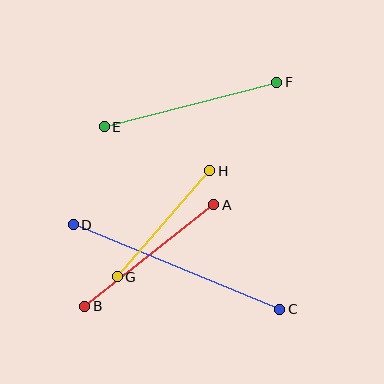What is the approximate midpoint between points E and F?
The midpoint is at approximately (191, 104) pixels.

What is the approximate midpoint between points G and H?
The midpoint is at approximately (163, 224) pixels.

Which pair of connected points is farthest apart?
Points C and D are farthest apart.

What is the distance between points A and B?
The distance is approximately 164 pixels.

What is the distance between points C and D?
The distance is approximately 223 pixels.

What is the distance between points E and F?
The distance is approximately 178 pixels.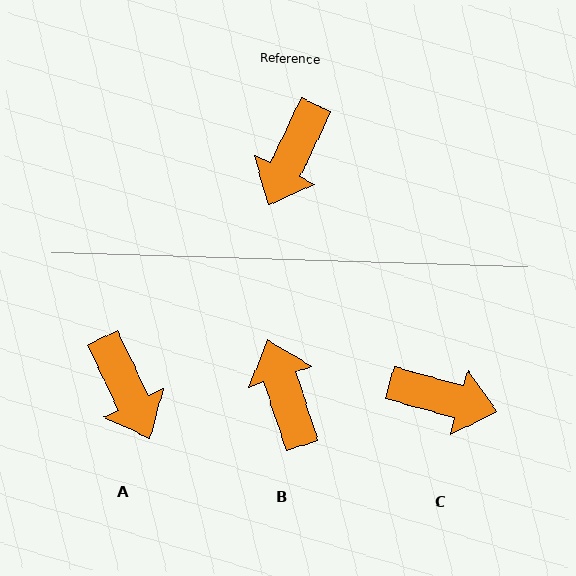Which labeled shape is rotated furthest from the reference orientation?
B, about 136 degrees away.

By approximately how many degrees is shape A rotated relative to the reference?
Approximately 51 degrees counter-clockwise.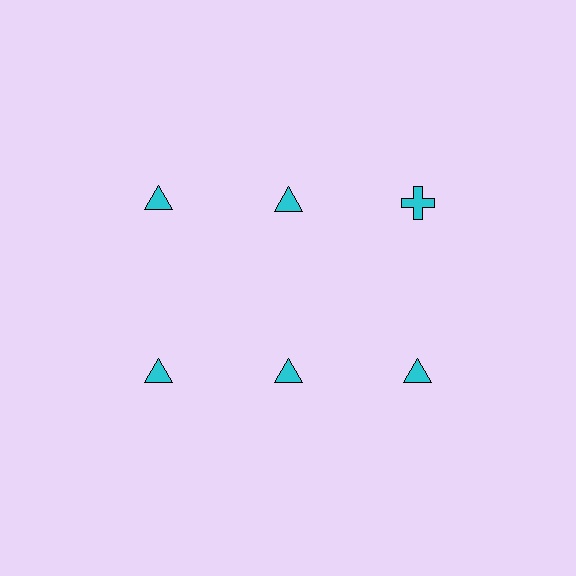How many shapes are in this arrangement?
There are 6 shapes arranged in a grid pattern.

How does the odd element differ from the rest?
It has a different shape: cross instead of triangle.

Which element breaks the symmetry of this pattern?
The cyan cross in the top row, center column breaks the symmetry. All other shapes are cyan triangles.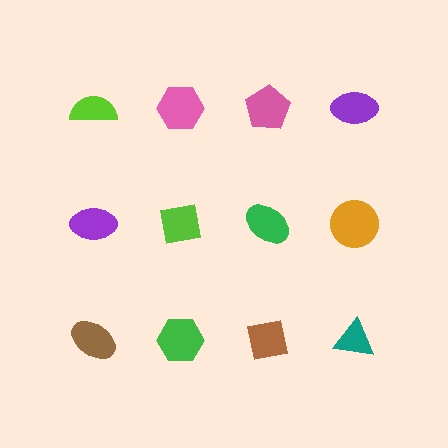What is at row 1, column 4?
A purple ellipse.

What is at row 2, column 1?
A purple ellipse.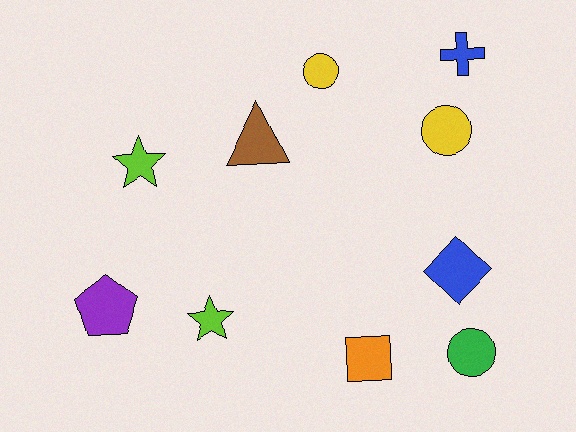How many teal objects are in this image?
There are no teal objects.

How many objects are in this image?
There are 10 objects.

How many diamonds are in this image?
There is 1 diamond.